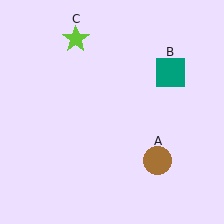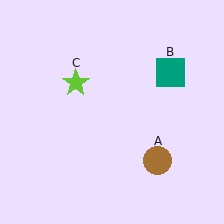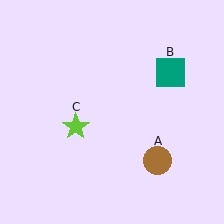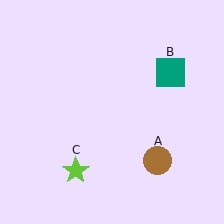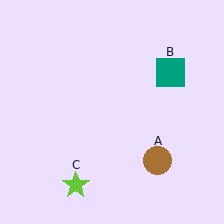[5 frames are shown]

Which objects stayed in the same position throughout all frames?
Brown circle (object A) and teal square (object B) remained stationary.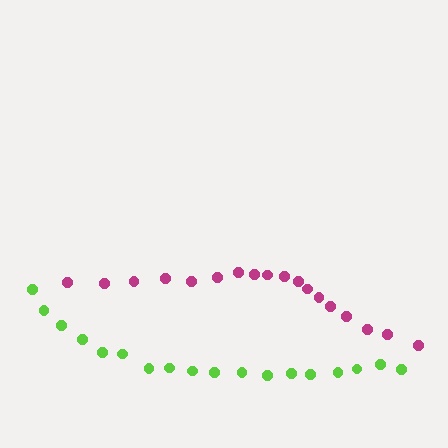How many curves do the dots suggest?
There are 2 distinct paths.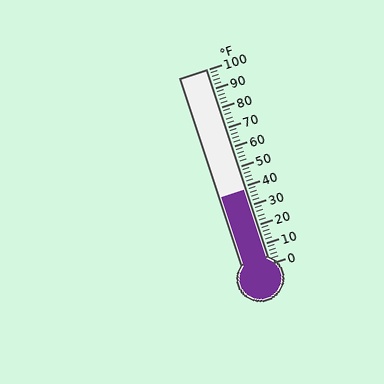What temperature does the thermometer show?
The thermometer shows approximately 38°F.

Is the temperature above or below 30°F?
The temperature is above 30°F.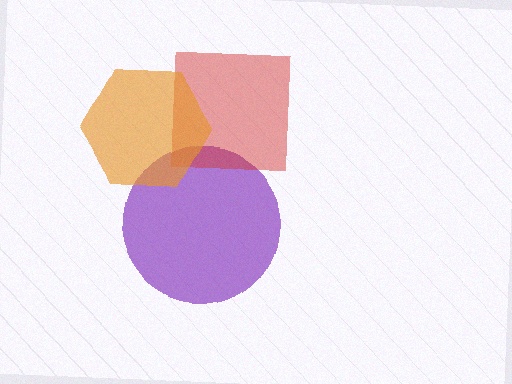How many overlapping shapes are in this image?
There are 3 overlapping shapes in the image.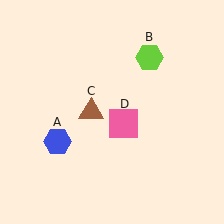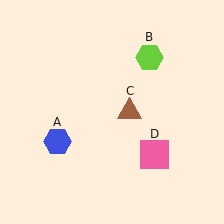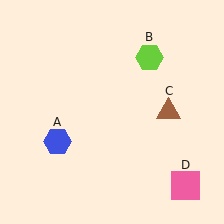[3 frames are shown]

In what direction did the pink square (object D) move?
The pink square (object D) moved down and to the right.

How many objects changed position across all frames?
2 objects changed position: brown triangle (object C), pink square (object D).